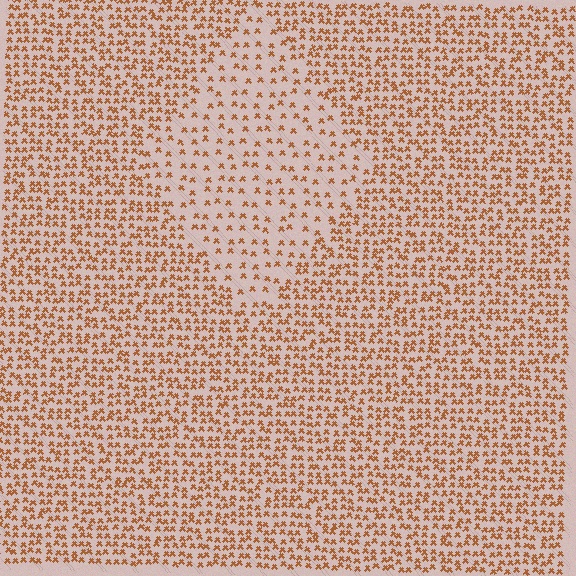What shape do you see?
I see a diamond.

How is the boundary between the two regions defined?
The boundary is defined by a change in element density (approximately 2.2x ratio). All elements are the same color, size, and shape.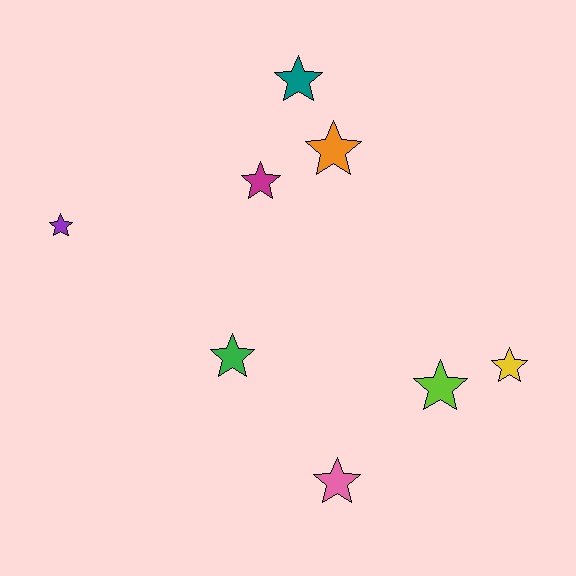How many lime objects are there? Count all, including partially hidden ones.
There is 1 lime object.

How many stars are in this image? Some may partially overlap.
There are 8 stars.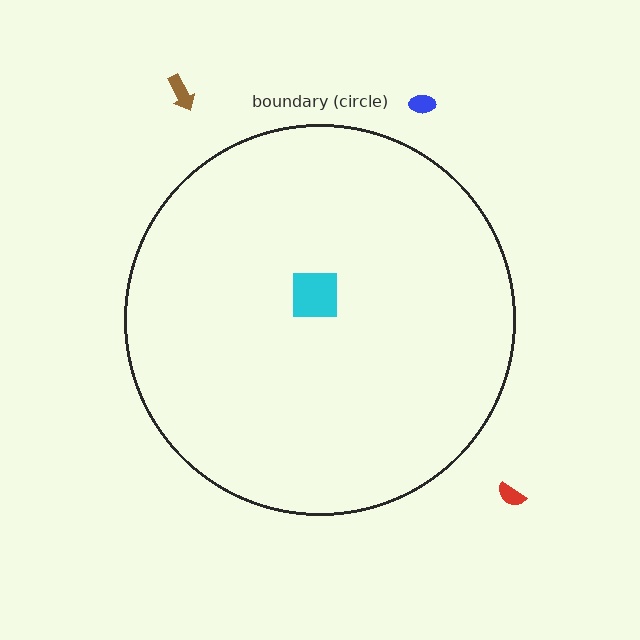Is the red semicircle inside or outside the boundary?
Outside.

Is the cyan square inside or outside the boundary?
Inside.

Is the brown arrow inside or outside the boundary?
Outside.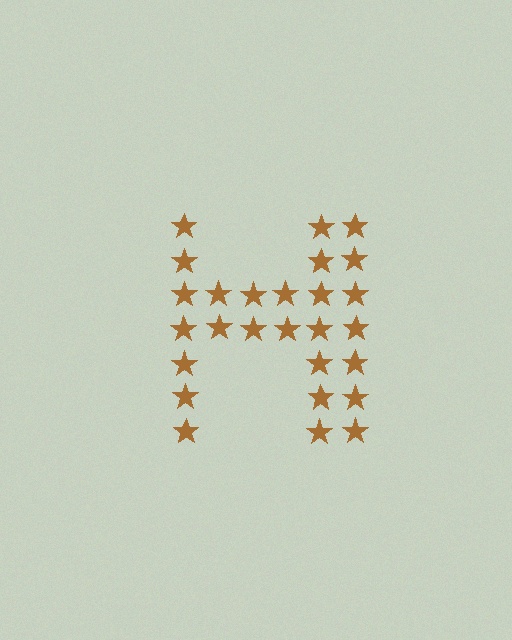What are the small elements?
The small elements are stars.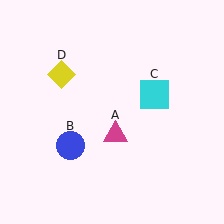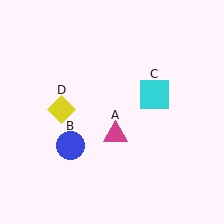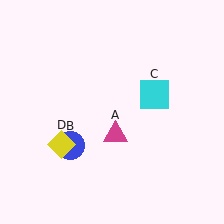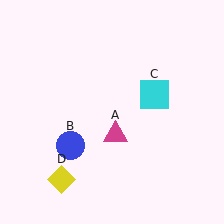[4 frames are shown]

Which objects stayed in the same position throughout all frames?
Magenta triangle (object A) and blue circle (object B) and cyan square (object C) remained stationary.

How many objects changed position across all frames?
1 object changed position: yellow diamond (object D).